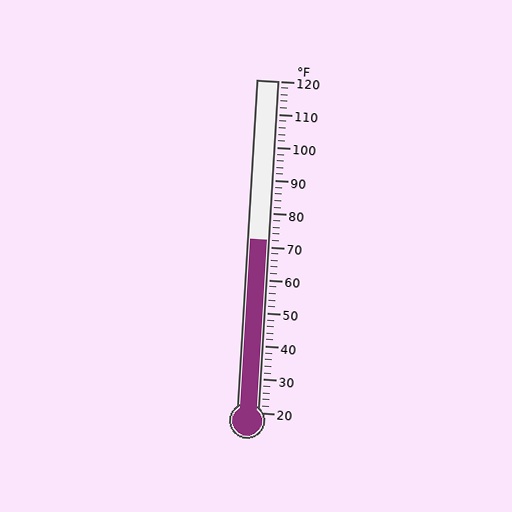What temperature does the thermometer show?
The thermometer shows approximately 72°F.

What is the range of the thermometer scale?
The thermometer scale ranges from 20°F to 120°F.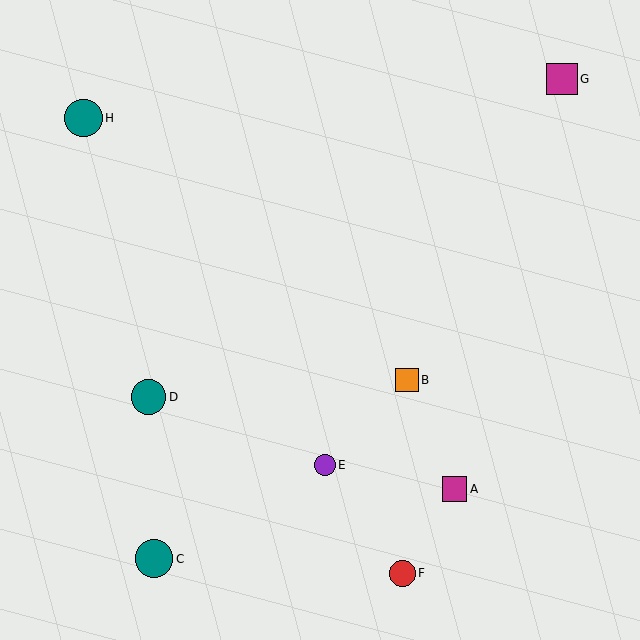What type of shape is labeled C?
Shape C is a teal circle.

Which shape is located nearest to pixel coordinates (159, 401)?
The teal circle (labeled D) at (149, 397) is nearest to that location.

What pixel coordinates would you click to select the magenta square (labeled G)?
Click at (562, 79) to select the magenta square G.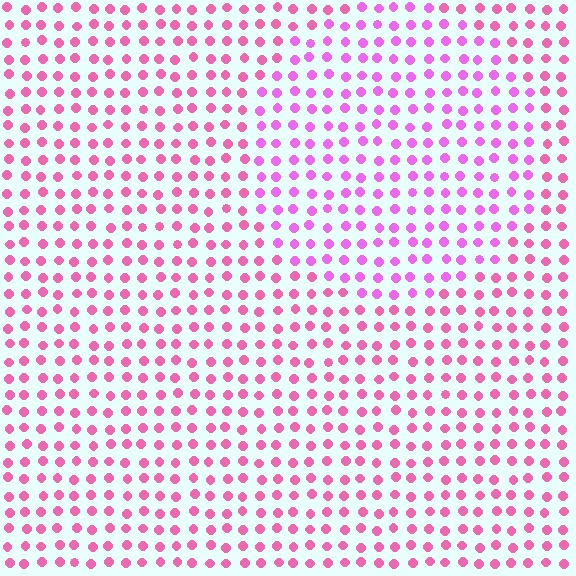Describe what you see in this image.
The image is filled with small pink elements in a uniform arrangement. A circle-shaped region is visible where the elements are tinted to a slightly different hue, forming a subtle color boundary.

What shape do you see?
I see a circle.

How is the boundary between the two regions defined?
The boundary is defined purely by a slight shift in hue (about 28 degrees). Spacing, size, and orientation are identical on both sides.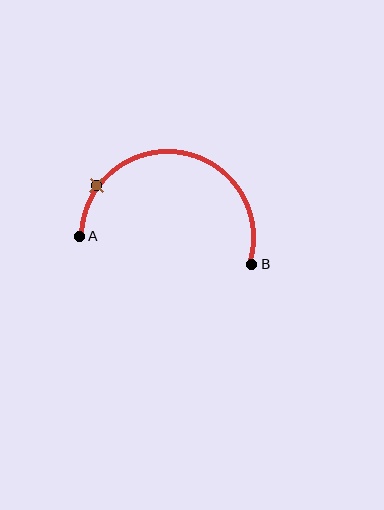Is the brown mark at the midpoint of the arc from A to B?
No. The brown mark lies on the arc but is closer to endpoint A. The arc midpoint would be at the point on the curve equidistant along the arc from both A and B.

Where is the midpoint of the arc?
The arc midpoint is the point on the curve farthest from the straight line joining A and B. It sits above that line.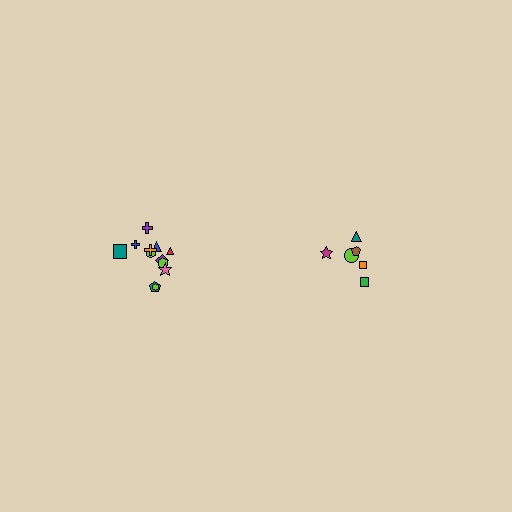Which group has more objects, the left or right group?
The left group.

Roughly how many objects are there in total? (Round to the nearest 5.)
Roughly 20 objects in total.